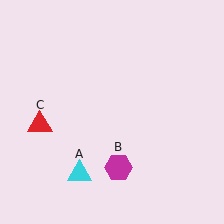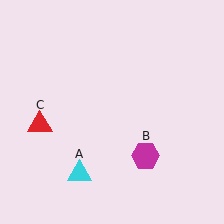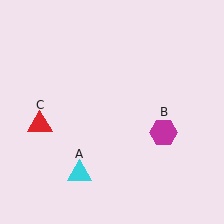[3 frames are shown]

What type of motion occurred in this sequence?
The magenta hexagon (object B) rotated counterclockwise around the center of the scene.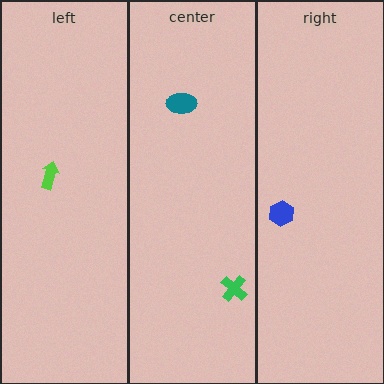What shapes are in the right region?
The blue hexagon.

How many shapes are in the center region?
2.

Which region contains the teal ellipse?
The center region.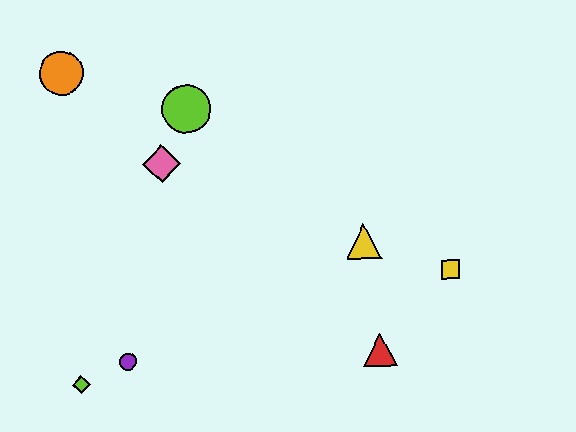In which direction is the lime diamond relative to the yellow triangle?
The lime diamond is to the left of the yellow triangle.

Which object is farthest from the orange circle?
The yellow square is farthest from the orange circle.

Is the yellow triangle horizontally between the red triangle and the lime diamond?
Yes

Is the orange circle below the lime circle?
No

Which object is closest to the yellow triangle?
The yellow square is closest to the yellow triangle.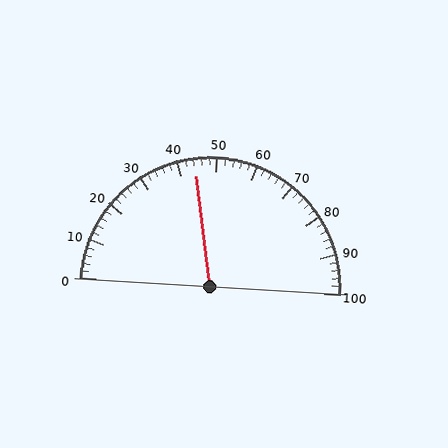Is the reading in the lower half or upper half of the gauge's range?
The reading is in the lower half of the range (0 to 100).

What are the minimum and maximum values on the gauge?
The gauge ranges from 0 to 100.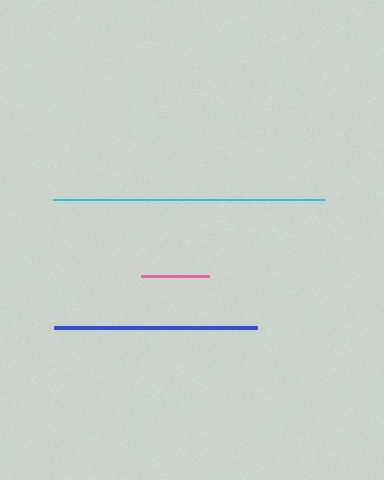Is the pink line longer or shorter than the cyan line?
The cyan line is longer than the pink line.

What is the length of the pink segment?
The pink segment is approximately 69 pixels long.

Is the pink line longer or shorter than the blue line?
The blue line is longer than the pink line.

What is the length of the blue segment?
The blue segment is approximately 203 pixels long.